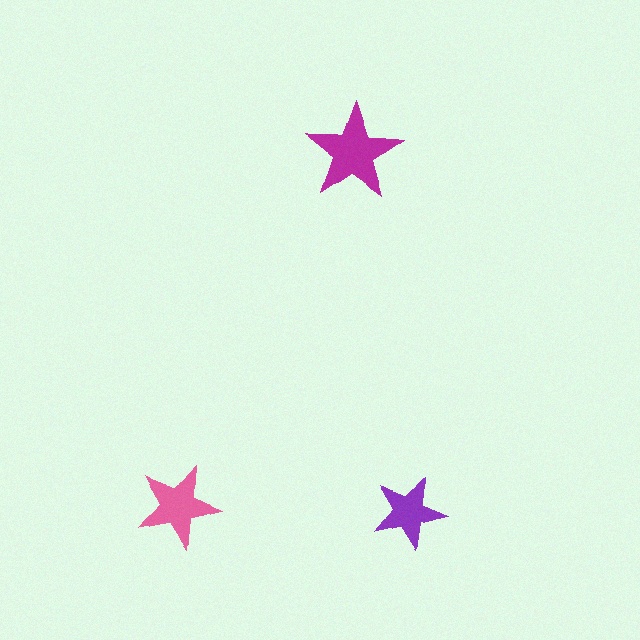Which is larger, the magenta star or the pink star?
The magenta one.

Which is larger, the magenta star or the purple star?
The magenta one.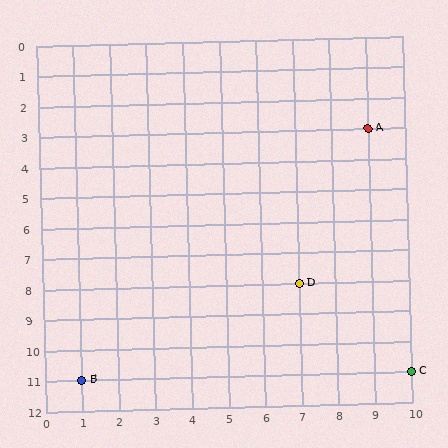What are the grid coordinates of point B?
Point B is at grid coordinates (1, 11).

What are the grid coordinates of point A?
Point A is at grid coordinates (9, 3).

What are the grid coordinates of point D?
Point D is at grid coordinates (7, 8).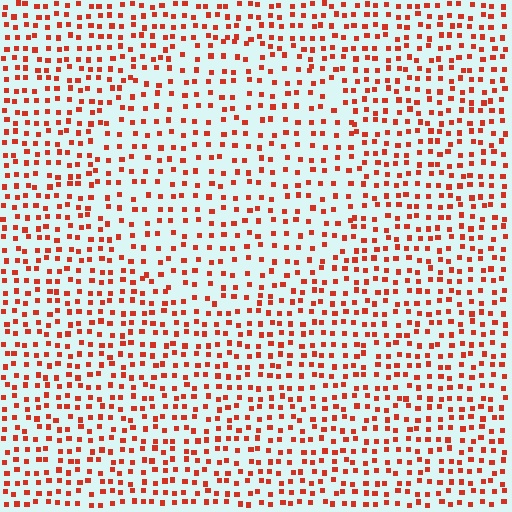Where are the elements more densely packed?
The elements are more densely packed outside the circle boundary.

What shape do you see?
I see a circle.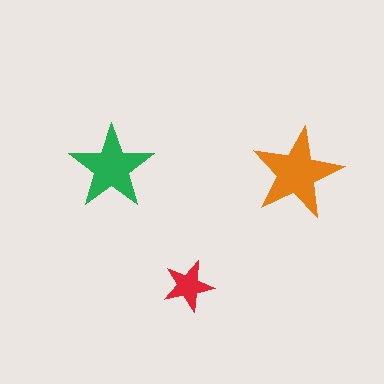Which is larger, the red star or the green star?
The green one.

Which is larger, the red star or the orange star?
The orange one.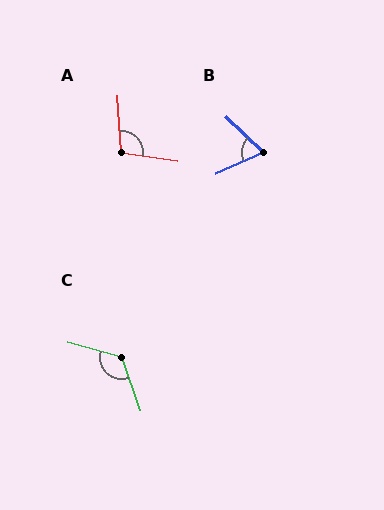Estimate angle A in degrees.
Approximately 101 degrees.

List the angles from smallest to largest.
B (68°), A (101°), C (126°).